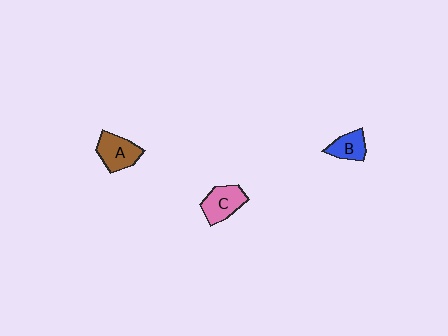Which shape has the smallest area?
Shape B (blue).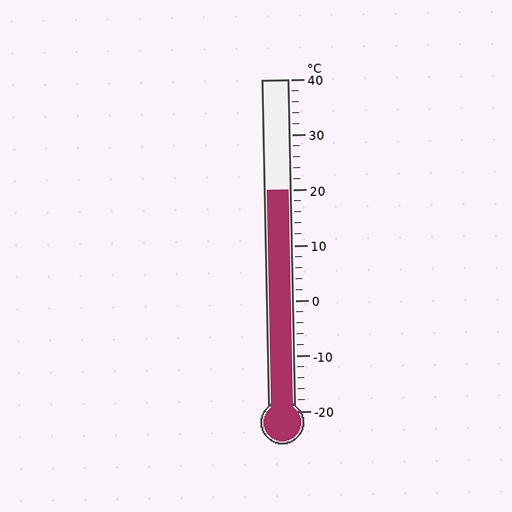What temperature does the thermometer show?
The thermometer shows approximately 20°C.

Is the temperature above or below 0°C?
The temperature is above 0°C.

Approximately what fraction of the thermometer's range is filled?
The thermometer is filled to approximately 65% of its range.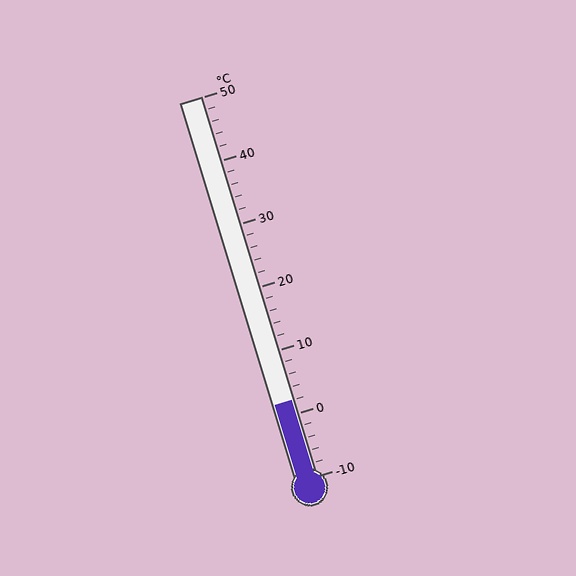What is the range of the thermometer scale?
The thermometer scale ranges from -10°C to 50°C.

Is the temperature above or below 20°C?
The temperature is below 20°C.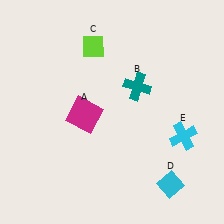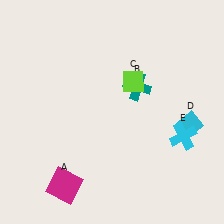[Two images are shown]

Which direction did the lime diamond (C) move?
The lime diamond (C) moved right.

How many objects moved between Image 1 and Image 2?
3 objects moved between the two images.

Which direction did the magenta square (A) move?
The magenta square (A) moved down.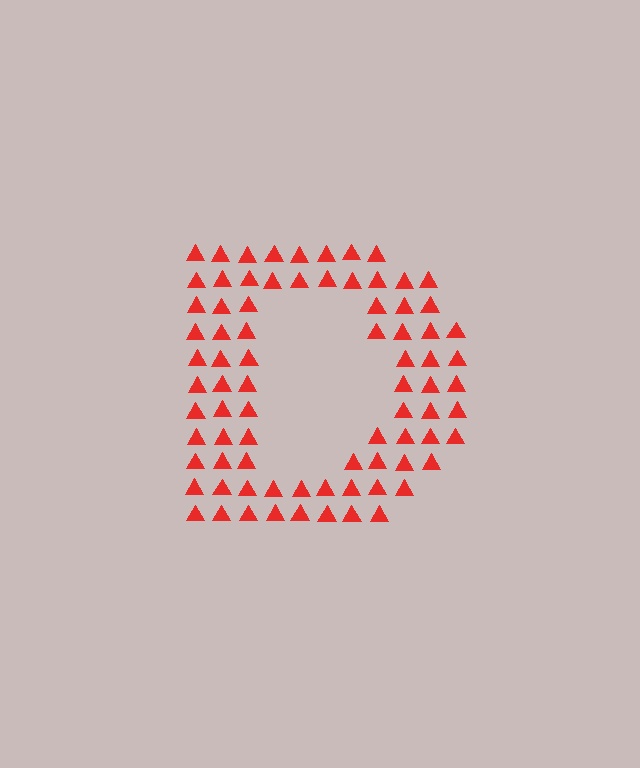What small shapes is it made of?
It is made of small triangles.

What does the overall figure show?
The overall figure shows the letter D.